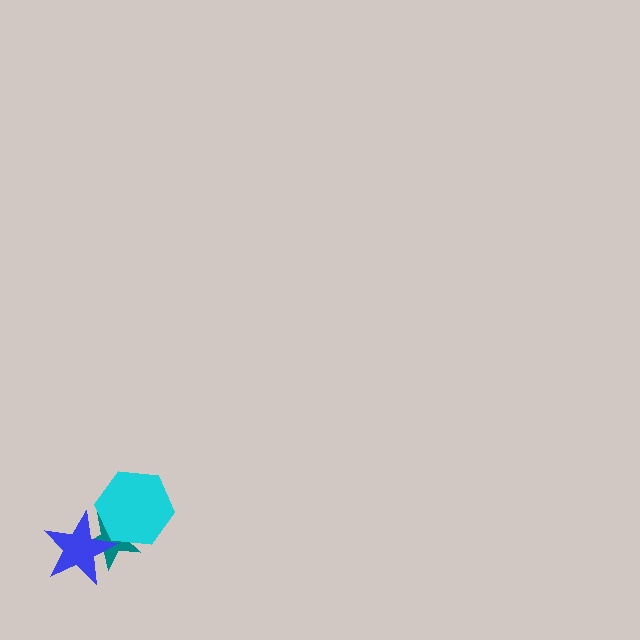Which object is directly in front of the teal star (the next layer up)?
The cyan hexagon is directly in front of the teal star.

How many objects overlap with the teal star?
2 objects overlap with the teal star.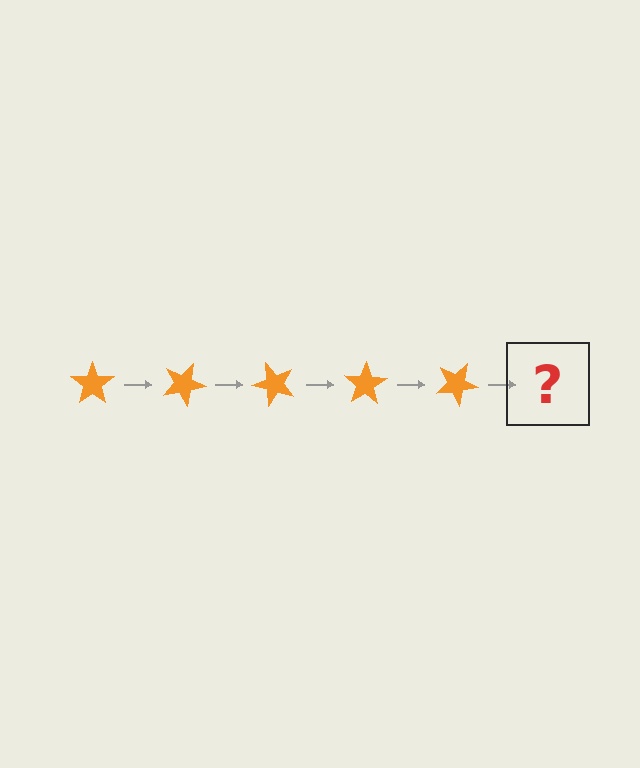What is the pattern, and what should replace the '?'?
The pattern is that the star rotates 25 degrees each step. The '?' should be an orange star rotated 125 degrees.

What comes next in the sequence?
The next element should be an orange star rotated 125 degrees.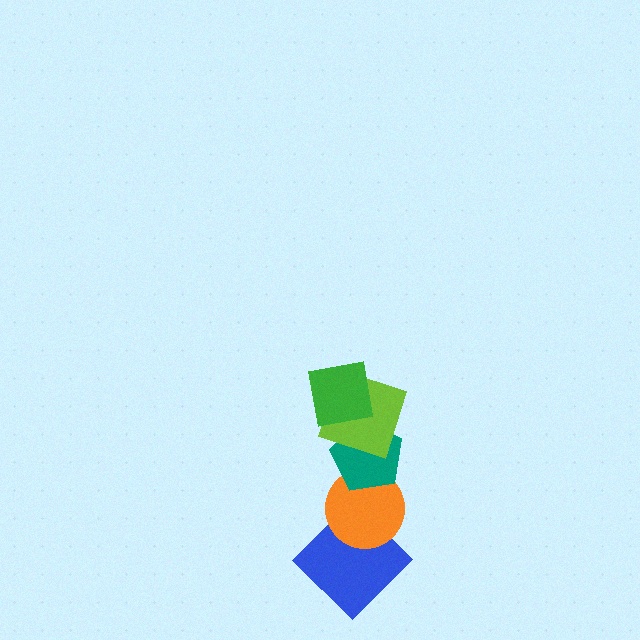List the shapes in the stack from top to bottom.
From top to bottom: the green square, the lime square, the teal pentagon, the orange circle, the blue diamond.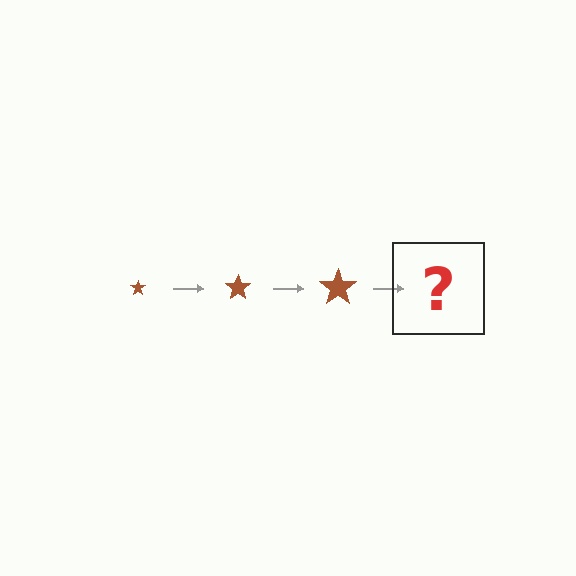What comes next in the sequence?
The next element should be a brown star, larger than the previous one.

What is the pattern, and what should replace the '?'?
The pattern is that the star gets progressively larger each step. The '?' should be a brown star, larger than the previous one.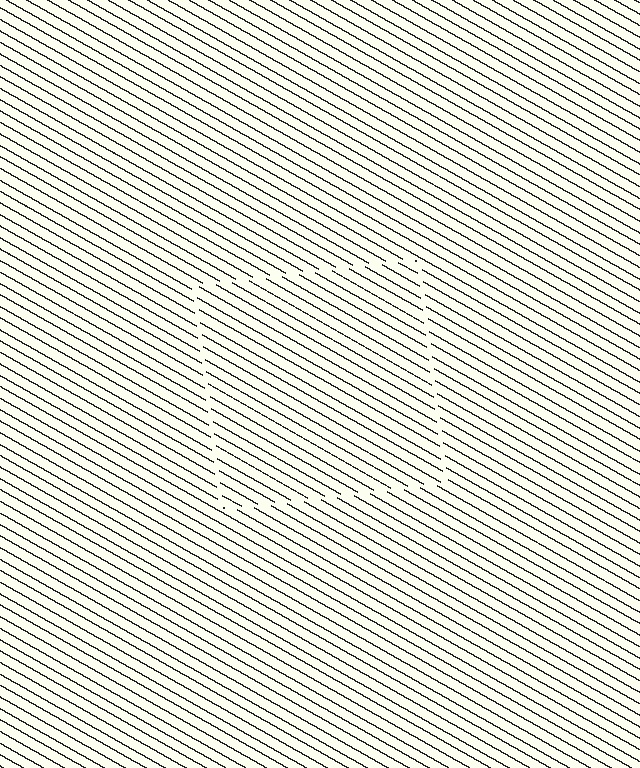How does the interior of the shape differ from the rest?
The interior of the shape contains the same grating, shifted by half a period — the contour is defined by the phase discontinuity where line-ends from the inner and outer gratings abut.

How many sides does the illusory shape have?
4 sides — the line-ends trace a square.